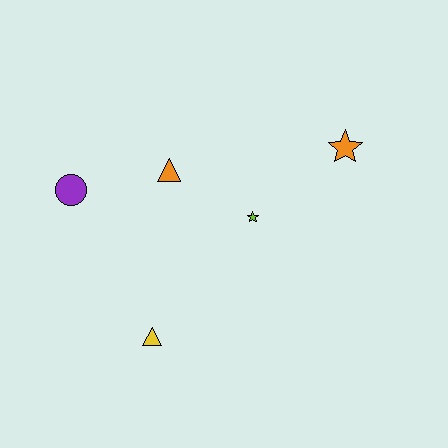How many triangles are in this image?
There are 2 triangles.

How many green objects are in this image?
There are no green objects.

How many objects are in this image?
There are 5 objects.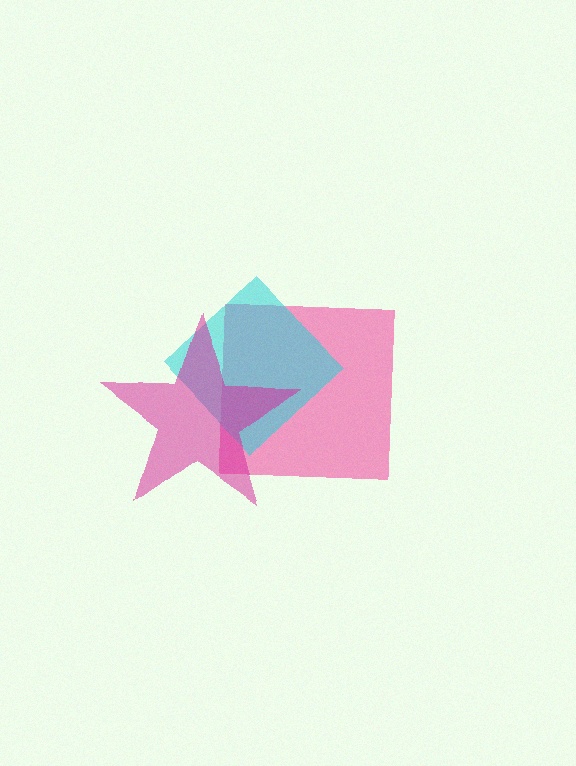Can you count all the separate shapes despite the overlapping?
Yes, there are 3 separate shapes.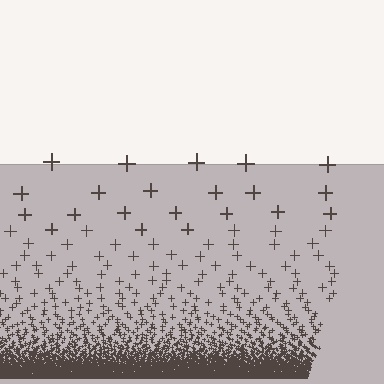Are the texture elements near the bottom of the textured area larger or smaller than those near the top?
Smaller. The gradient is inverted — elements near the bottom are smaller and denser.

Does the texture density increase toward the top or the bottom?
Density increases toward the bottom.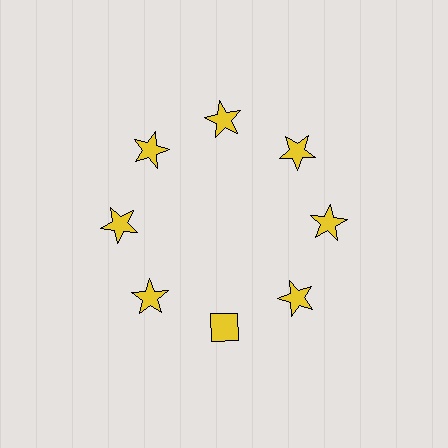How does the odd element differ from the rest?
It has a different shape: diamond instead of star.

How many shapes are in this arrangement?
There are 8 shapes arranged in a ring pattern.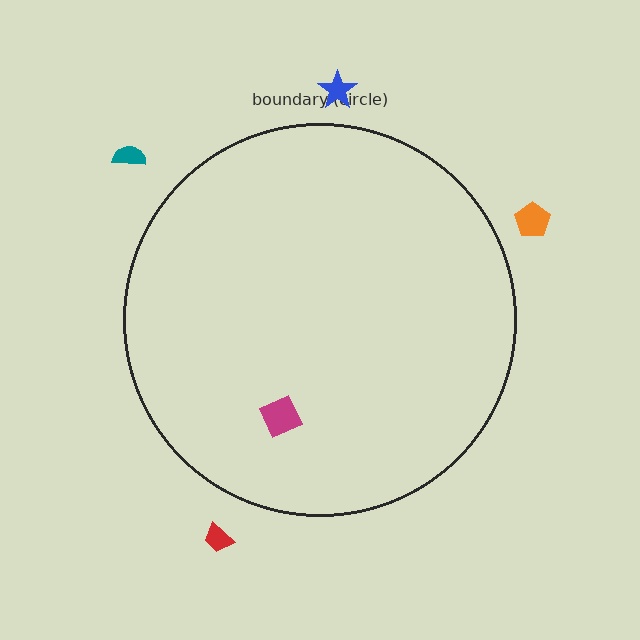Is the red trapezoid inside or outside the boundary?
Outside.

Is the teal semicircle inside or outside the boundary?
Outside.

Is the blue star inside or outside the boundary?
Outside.